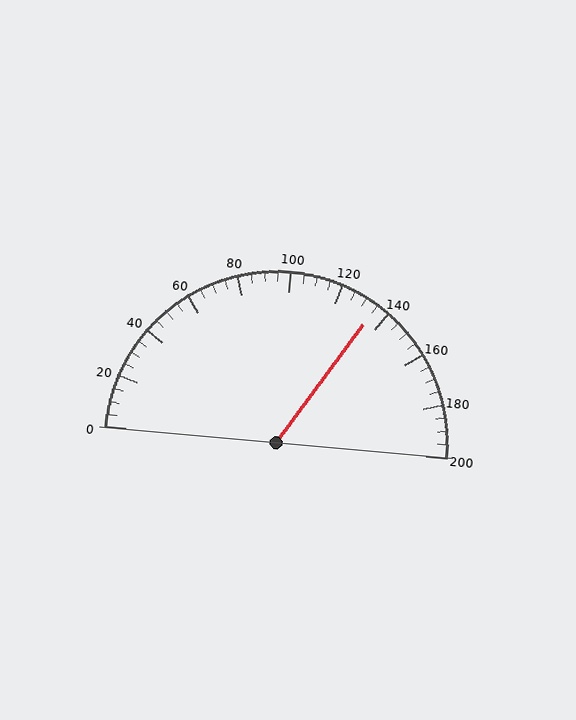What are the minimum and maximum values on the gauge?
The gauge ranges from 0 to 200.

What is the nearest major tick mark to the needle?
The nearest major tick mark is 140.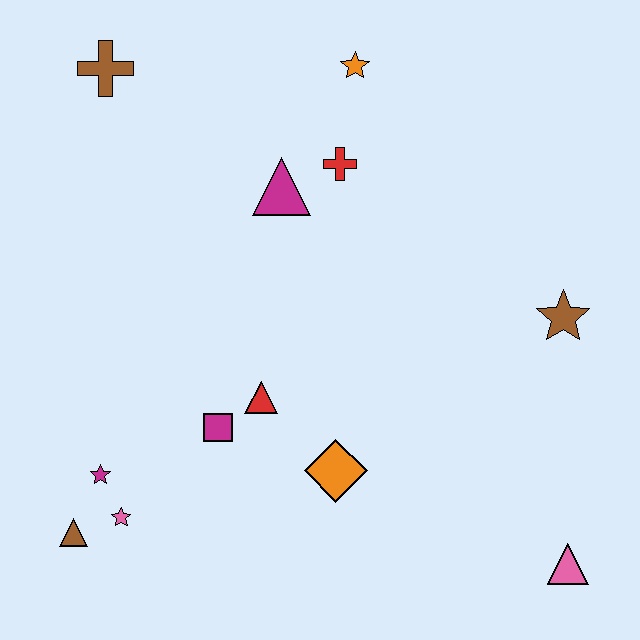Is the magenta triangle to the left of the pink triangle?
Yes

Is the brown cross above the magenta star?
Yes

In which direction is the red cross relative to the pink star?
The red cross is above the pink star.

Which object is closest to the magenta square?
The red triangle is closest to the magenta square.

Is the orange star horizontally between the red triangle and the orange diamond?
No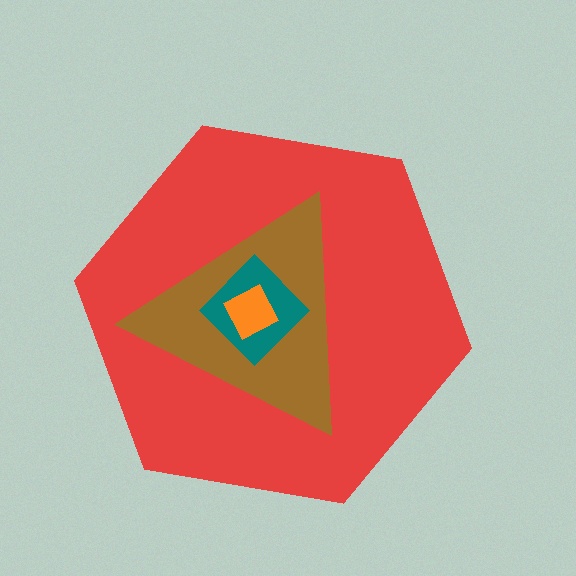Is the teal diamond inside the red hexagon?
Yes.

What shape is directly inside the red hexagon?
The brown triangle.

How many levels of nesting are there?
4.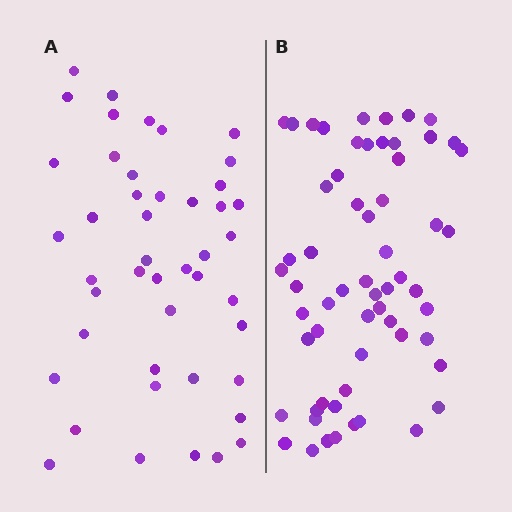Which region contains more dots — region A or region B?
Region B (the right region) has more dots.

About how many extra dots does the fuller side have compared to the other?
Region B has approximately 15 more dots than region A.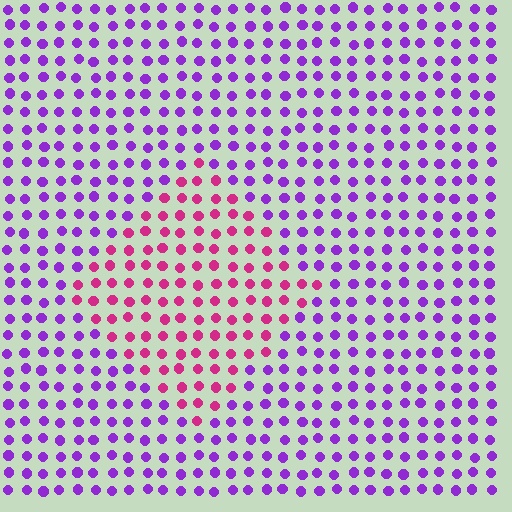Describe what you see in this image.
The image is filled with small purple elements in a uniform arrangement. A diamond-shaped region is visible where the elements are tinted to a slightly different hue, forming a subtle color boundary.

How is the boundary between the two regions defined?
The boundary is defined purely by a slight shift in hue (about 50 degrees). Spacing, size, and orientation are identical on both sides.